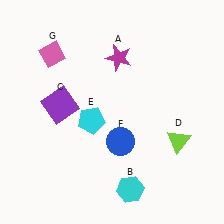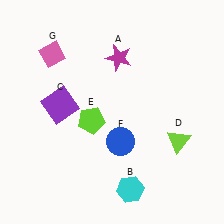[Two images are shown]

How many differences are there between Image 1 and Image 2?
There is 1 difference between the two images.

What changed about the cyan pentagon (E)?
In Image 1, E is cyan. In Image 2, it changed to lime.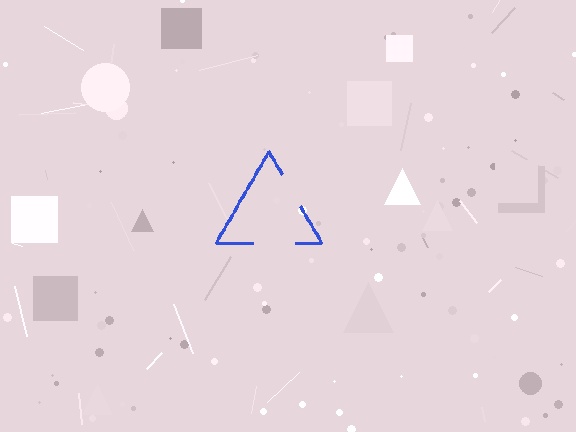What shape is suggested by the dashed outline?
The dashed outline suggests a triangle.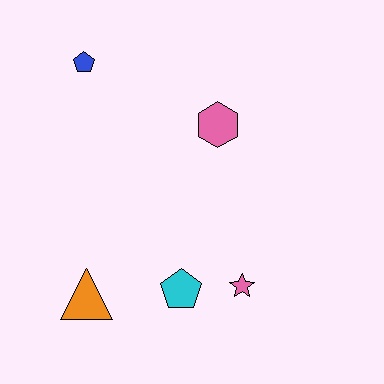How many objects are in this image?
There are 5 objects.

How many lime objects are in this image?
There are no lime objects.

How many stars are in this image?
There is 1 star.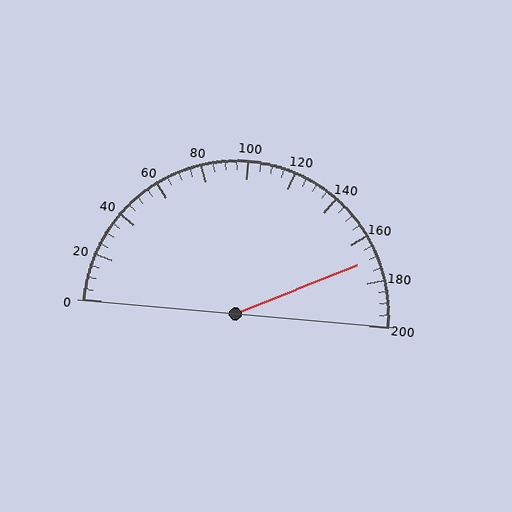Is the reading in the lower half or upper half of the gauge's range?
The reading is in the upper half of the range (0 to 200).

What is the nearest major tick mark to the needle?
The nearest major tick mark is 160.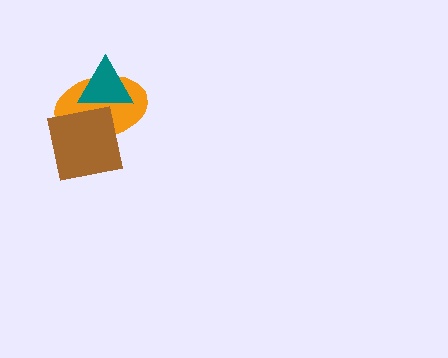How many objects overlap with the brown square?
2 objects overlap with the brown square.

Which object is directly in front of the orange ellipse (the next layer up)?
The brown square is directly in front of the orange ellipse.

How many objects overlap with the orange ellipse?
2 objects overlap with the orange ellipse.